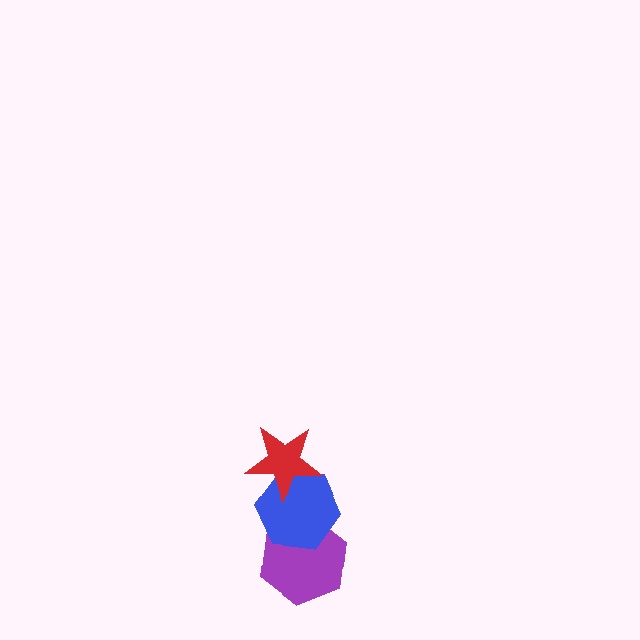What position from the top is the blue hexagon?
The blue hexagon is 2nd from the top.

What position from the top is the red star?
The red star is 1st from the top.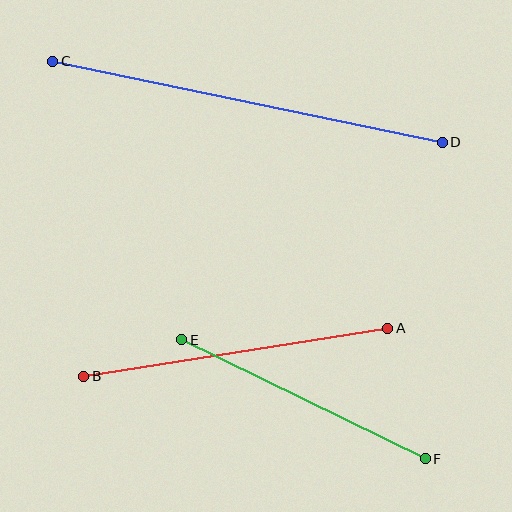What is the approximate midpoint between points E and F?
The midpoint is at approximately (304, 399) pixels.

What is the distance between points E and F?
The distance is approximately 271 pixels.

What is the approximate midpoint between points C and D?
The midpoint is at approximately (248, 102) pixels.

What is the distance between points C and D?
The distance is approximately 397 pixels.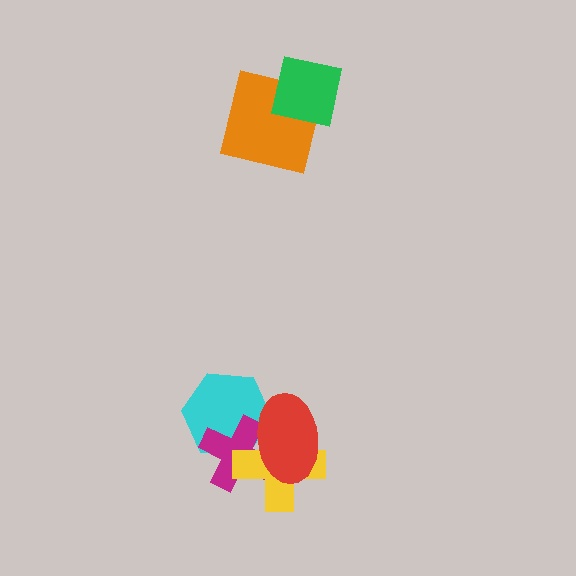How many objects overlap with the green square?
1 object overlaps with the green square.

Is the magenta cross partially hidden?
Yes, it is partially covered by another shape.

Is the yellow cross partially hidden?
Yes, it is partially covered by another shape.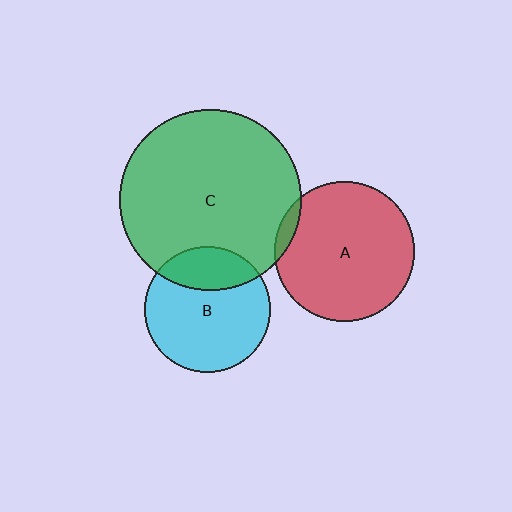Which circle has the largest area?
Circle C (green).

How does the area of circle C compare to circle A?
Approximately 1.7 times.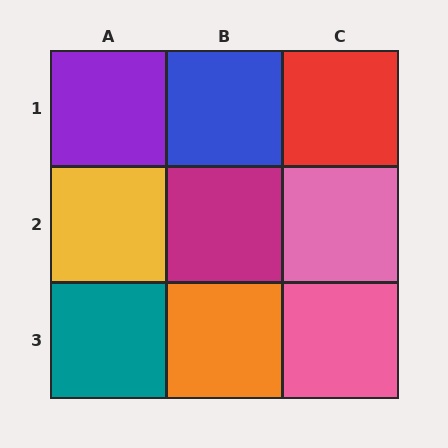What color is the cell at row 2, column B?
Magenta.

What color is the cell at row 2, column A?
Yellow.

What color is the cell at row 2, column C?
Pink.